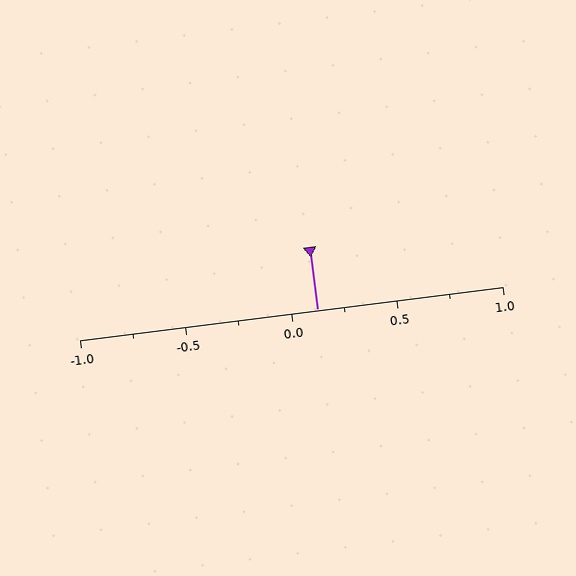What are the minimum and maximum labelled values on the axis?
The axis runs from -1.0 to 1.0.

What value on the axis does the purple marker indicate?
The marker indicates approximately 0.12.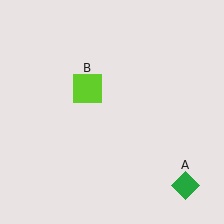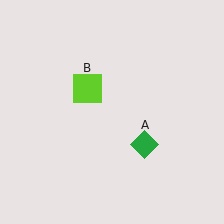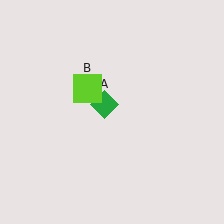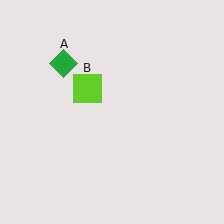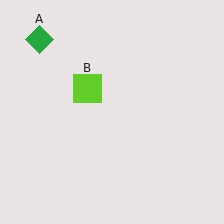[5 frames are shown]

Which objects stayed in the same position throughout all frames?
Lime square (object B) remained stationary.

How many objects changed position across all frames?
1 object changed position: green diamond (object A).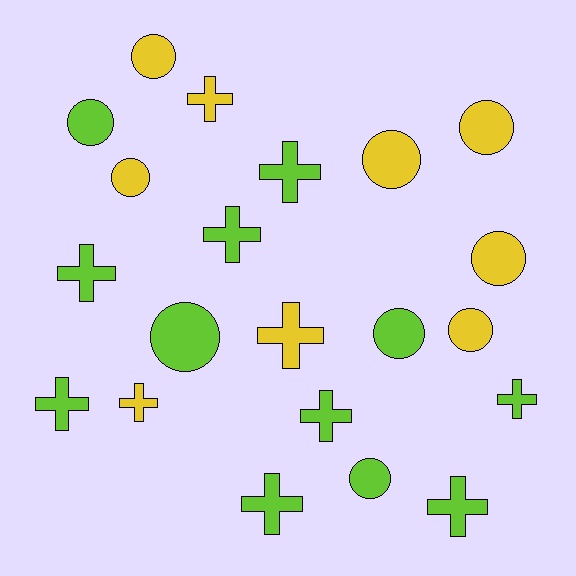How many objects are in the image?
There are 21 objects.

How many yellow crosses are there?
There are 3 yellow crosses.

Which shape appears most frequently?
Cross, with 11 objects.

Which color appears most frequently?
Lime, with 12 objects.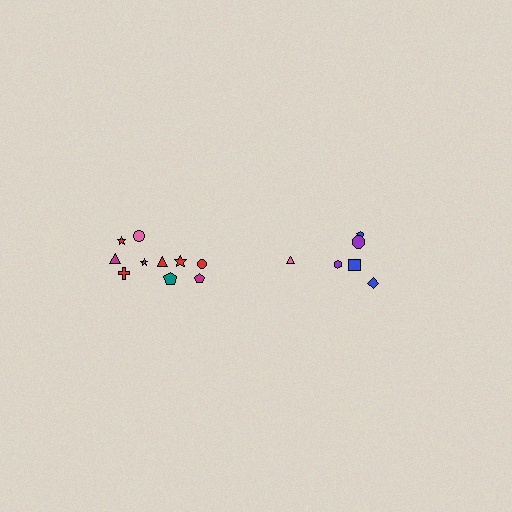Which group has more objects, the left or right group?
The left group.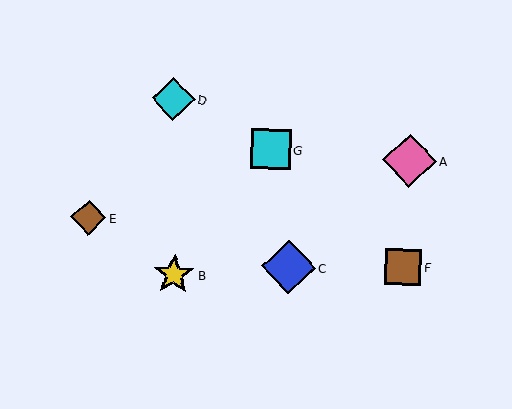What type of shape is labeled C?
Shape C is a blue diamond.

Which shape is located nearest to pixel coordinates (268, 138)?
The cyan square (labeled G) at (271, 149) is nearest to that location.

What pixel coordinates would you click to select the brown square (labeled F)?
Click at (403, 267) to select the brown square F.